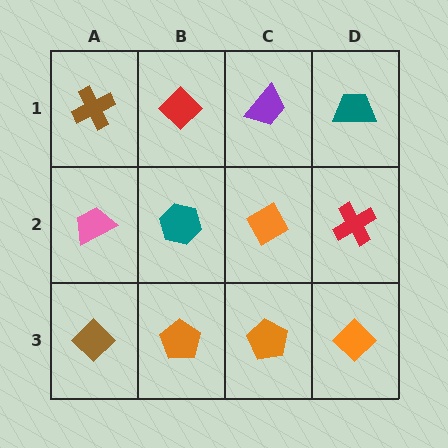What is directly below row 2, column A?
A brown diamond.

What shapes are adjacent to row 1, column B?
A teal hexagon (row 2, column B), a brown cross (row 1, column A), a purple trapezoid (row 1, column C).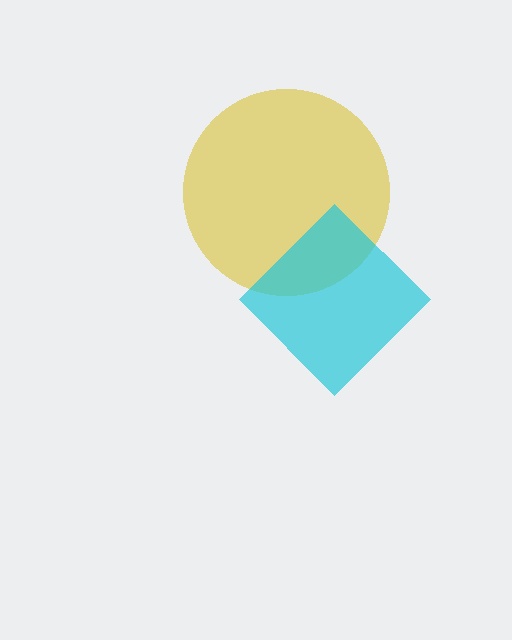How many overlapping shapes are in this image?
There are 2 overlapping shapes in the image.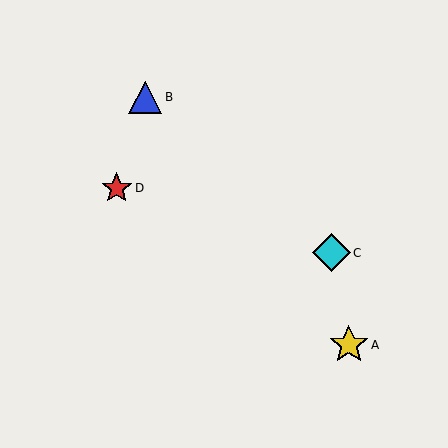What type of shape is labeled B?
Shape B is a blue triangle.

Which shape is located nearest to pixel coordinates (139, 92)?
The blue triangle (labeled B) at (145, 97) is nearest to that location.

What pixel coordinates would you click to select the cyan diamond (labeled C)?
Click at (331, 253) to select the cyan diamond C.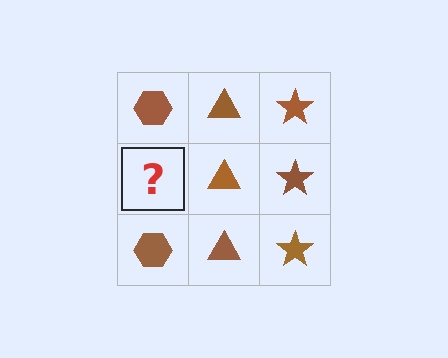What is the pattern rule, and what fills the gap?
The rule is that each column has a consistent shape. The gap should be filled with a brown hexagon.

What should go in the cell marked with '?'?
The missing cell should contain a brown hexagon.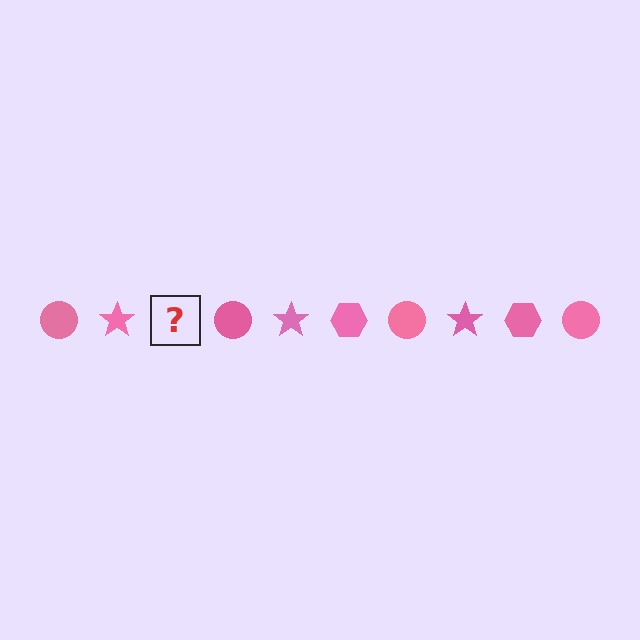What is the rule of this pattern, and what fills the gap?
The rule is that the pattern cycles through circle, star, hexagon shapes in pink. The gap should be filled with a pink hexagon.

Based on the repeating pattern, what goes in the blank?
The blank should be a pink hexagon.